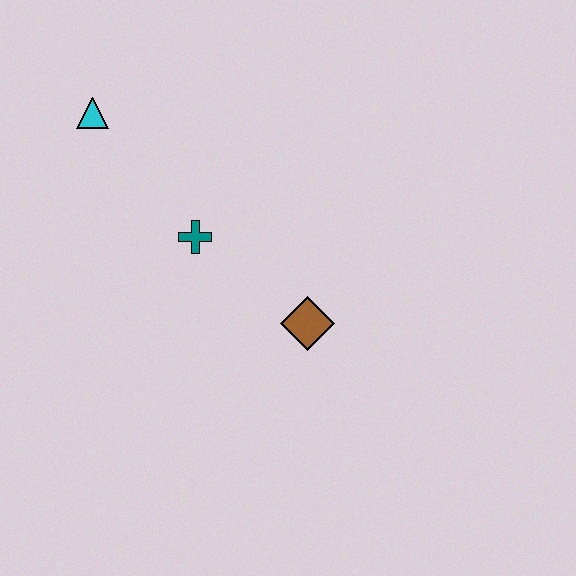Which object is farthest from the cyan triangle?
The brown diamond is farthest from the cyan triangle.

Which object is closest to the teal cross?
The brown diamond is closest to the teal cross.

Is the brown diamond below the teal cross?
Yes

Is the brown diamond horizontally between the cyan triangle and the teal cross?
No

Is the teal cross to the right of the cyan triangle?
Yes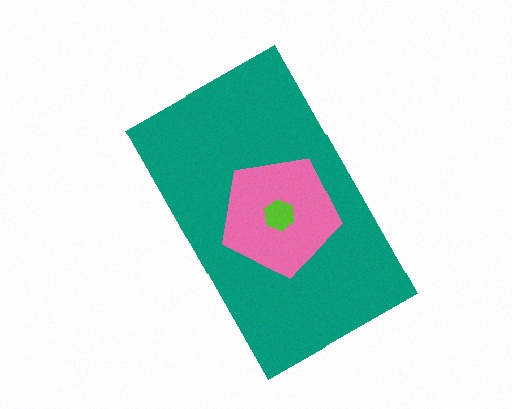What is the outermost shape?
The teal rectangle.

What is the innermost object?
The lime hexagon.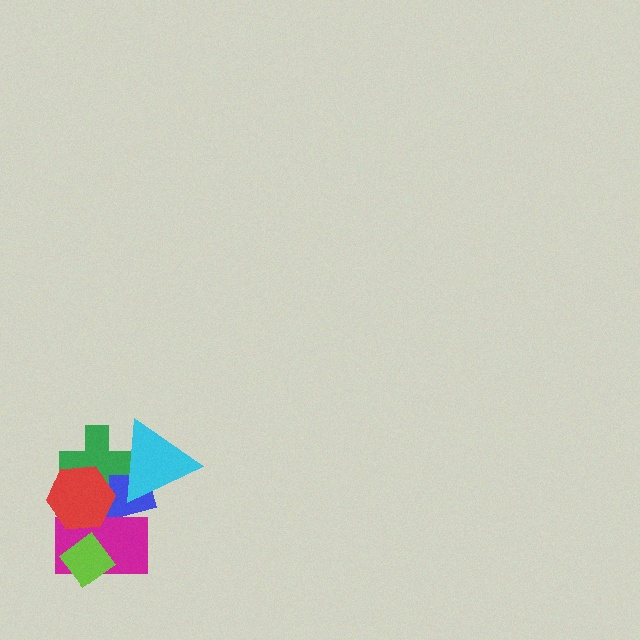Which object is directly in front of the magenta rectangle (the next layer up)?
The lime diamond is directly in front of the magenta rectangle.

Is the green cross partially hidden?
Yes, it is partially covered by another shape.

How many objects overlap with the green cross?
3 objects overlap with the green cross.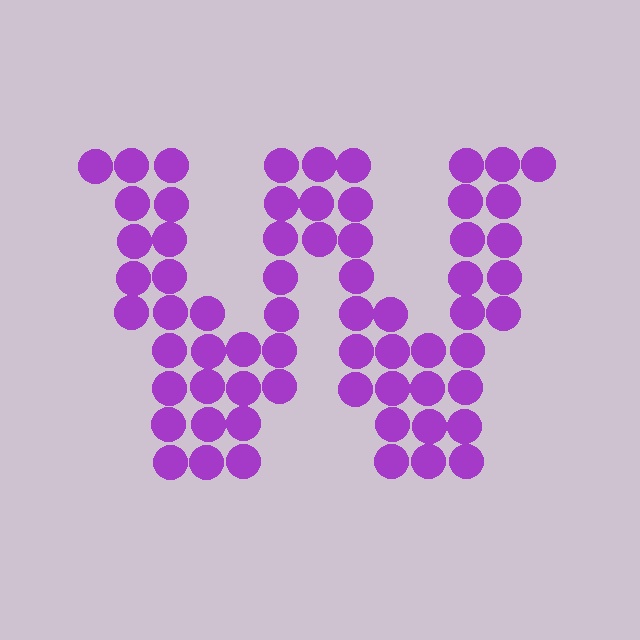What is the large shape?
The large shape is the letter W.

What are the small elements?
The small elements are circles.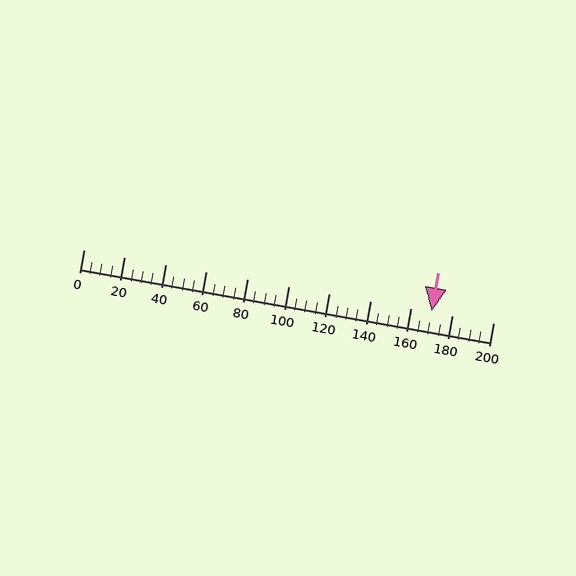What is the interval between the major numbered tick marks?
The major tick marks are spaced 20 units apart.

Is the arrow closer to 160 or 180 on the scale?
The arrow is closer to 180.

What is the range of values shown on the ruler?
The ruler shows values from 0 to 200.